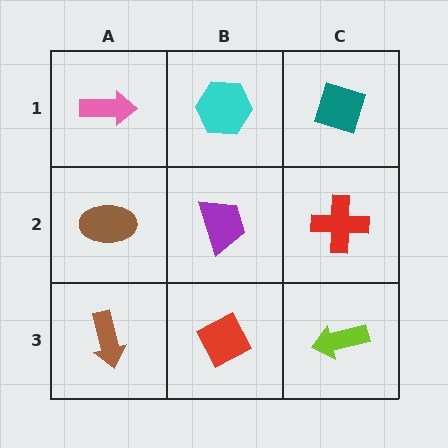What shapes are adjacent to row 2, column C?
A teal diamond (row 1, column C), a lime arrow (row 3, column C), a purple trapezoid (row 2, column B).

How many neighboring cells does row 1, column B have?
3.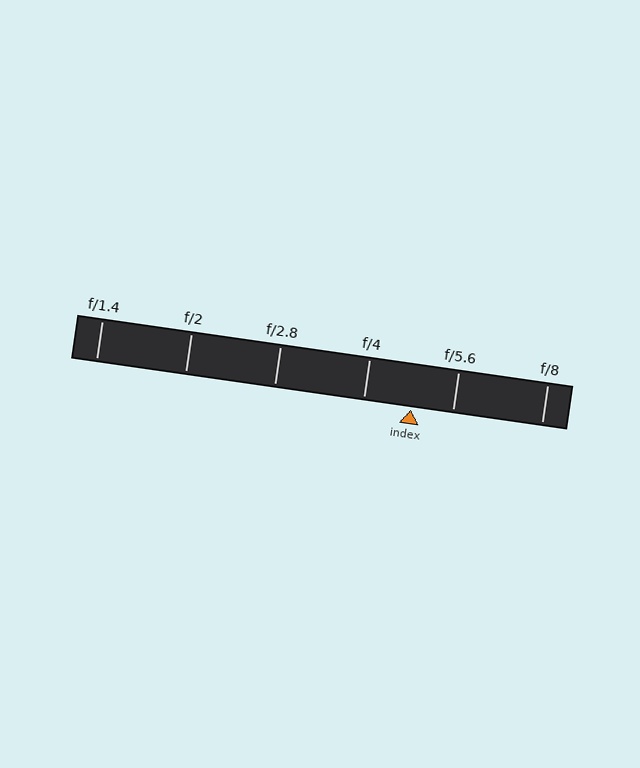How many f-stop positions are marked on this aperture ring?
There are 6 f-stop positions marked.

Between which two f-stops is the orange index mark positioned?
The index mark is between f/4 and f/5.6.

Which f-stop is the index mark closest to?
The index mark is closest to f/5.6.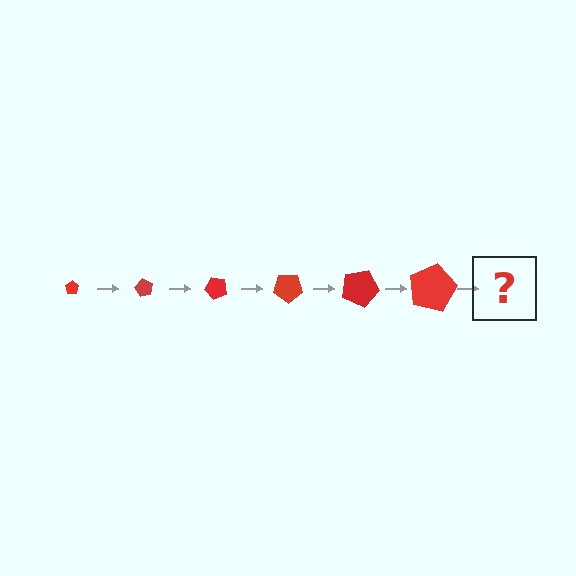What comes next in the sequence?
The next element should be a pentagon, larger than the previous one and rotated 360 degrees from the start.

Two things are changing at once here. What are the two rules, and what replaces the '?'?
The two rules are that the pentagon grows larger each step and it rotates 60 degrees each step. The '?' should be a pentagon, larger than the previous one and rotated 360 degrees from the start.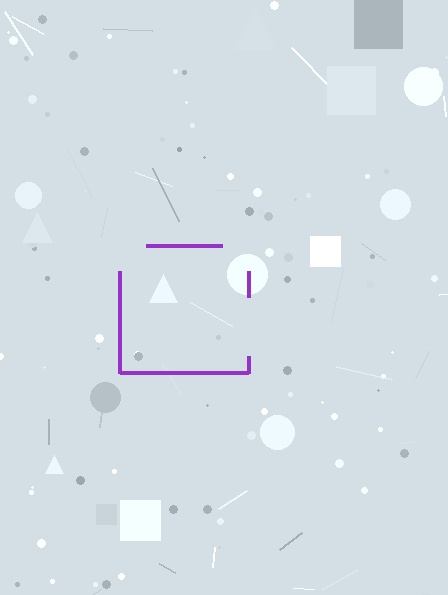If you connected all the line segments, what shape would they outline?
They would outline a square.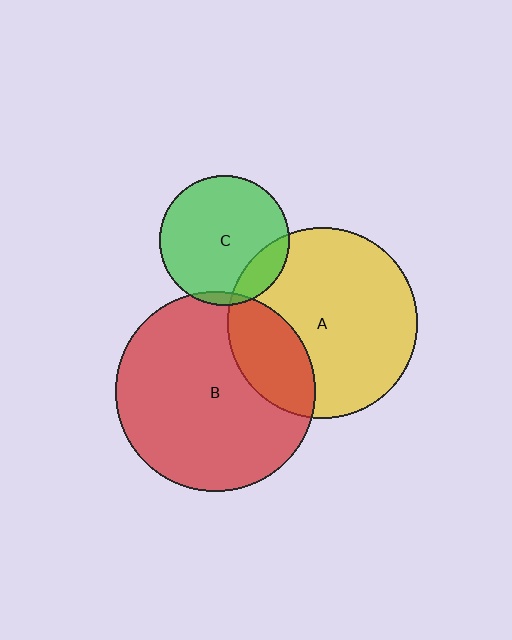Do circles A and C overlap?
Yes.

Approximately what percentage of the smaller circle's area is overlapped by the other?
Approximately 15%.